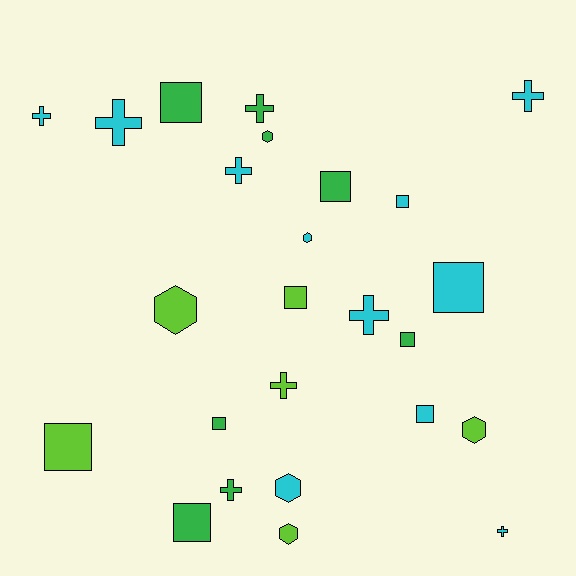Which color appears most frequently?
Cyan, with 11 objects.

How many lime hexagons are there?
There are 3 lime hexagons.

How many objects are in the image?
There are 25 objects.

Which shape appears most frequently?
Square, with 10 objects.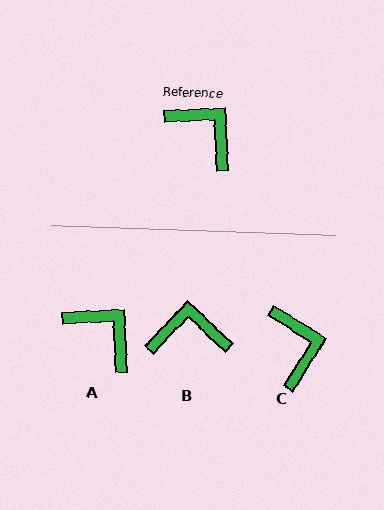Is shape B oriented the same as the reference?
No, it is off by about 43 degrees.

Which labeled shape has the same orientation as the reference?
A.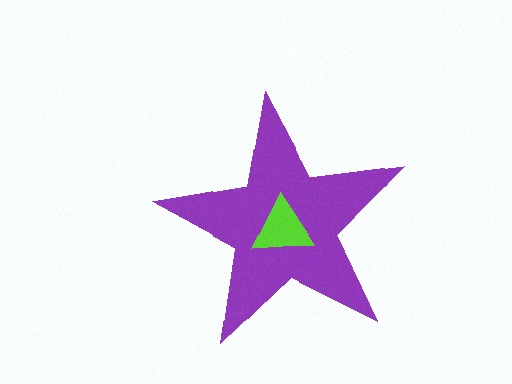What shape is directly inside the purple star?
The lime triangle.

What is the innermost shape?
The lime triangle.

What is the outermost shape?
The purple star.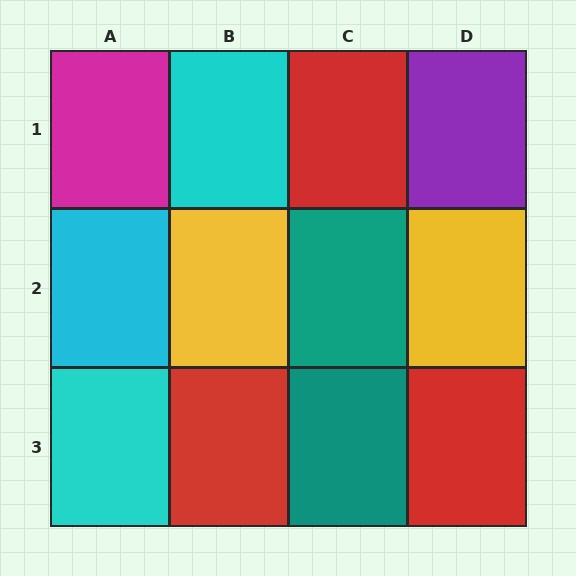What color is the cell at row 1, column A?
Magenta.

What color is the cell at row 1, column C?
Red.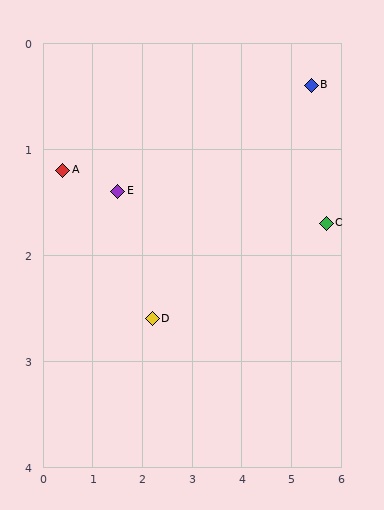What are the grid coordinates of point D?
Point D is at approximately (2.2, 2.6).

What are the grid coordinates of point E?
Point E is at approximately (1.5, 1.4).